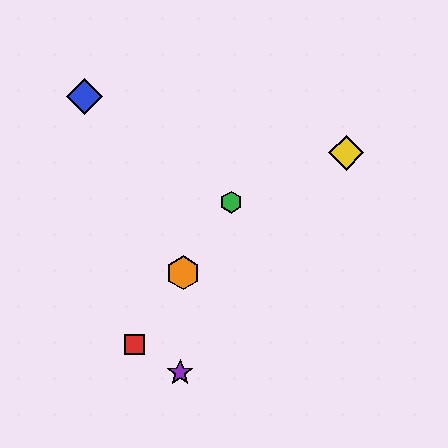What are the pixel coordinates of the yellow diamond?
The yellow diamond is at (346, 153).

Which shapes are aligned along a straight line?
The red square, the green hexagon, the orange hexagon are aligned along a straight line.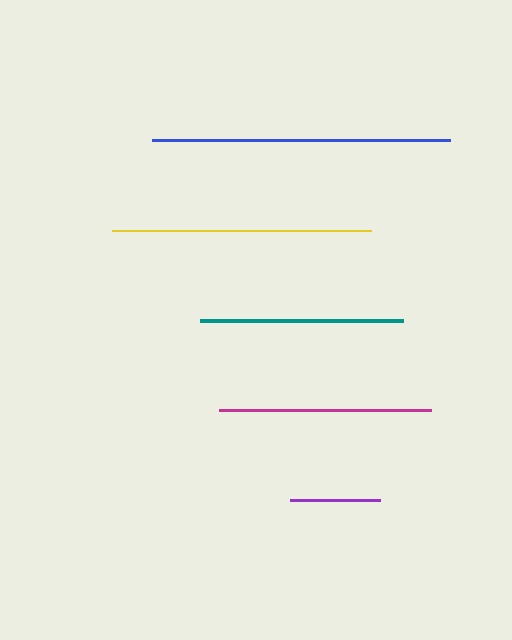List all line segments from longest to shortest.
From longest to shortest: blue, yellow, magenta, teal, purple.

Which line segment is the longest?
The blue line is the longest at approximately 298 pixels.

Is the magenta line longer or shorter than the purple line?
The magenta line is longer than the purple line.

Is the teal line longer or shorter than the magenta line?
The magenta line is longer than the teal line.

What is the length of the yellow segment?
The yellow segment is approximately 259 pixels long.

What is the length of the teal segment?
The teal segment is approximately 203 pixels long.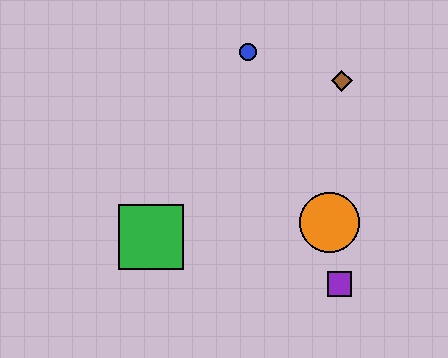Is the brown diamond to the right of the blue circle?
Yes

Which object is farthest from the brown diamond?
The green square is farthest from the brown diamond.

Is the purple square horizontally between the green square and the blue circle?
No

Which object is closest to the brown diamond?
The blue circle is closest to the brown diamond.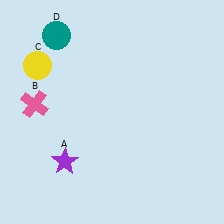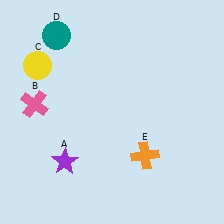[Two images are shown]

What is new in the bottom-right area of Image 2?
An orange cross (E) was added in the bottom-right area of Image 2.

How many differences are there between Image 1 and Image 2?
There is 1 difference between the two images.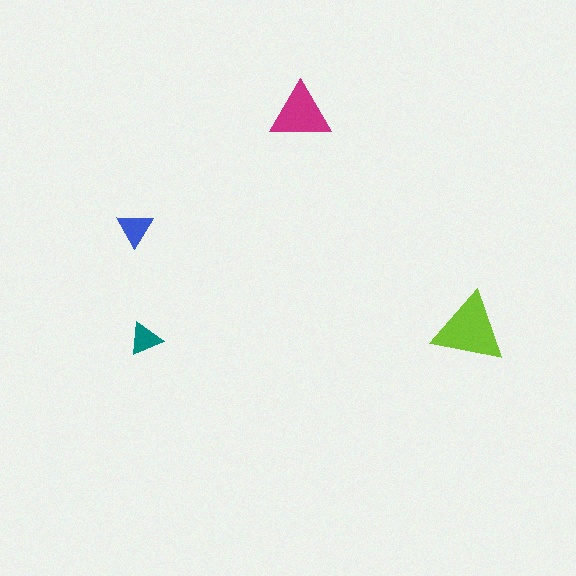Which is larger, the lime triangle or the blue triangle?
The lime one.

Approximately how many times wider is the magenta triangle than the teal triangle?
About 2 times wider.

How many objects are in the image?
There are 4 objects in the image.